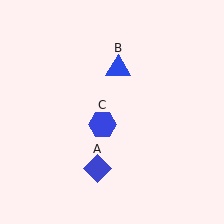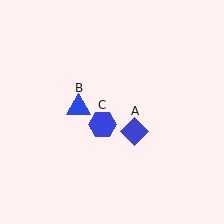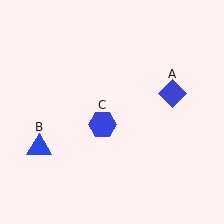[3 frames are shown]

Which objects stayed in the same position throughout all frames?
Blue hexagon (object C) remained stationary.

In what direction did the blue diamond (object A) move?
The blue diamond (object A) moved up and to the right.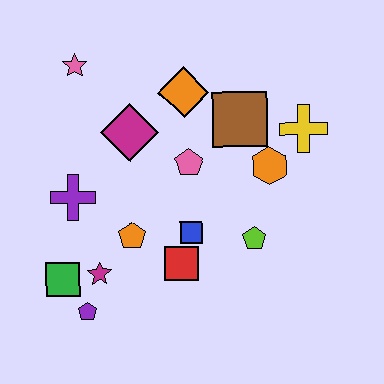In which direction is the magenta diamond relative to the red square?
The magenta diamond is above the red square.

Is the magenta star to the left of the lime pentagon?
Yes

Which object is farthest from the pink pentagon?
The purple pentagon is farthest from the pink pentagon.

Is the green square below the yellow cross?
Yes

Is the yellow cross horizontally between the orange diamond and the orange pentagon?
No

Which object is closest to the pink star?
The magenta diamond is closest to the pink star.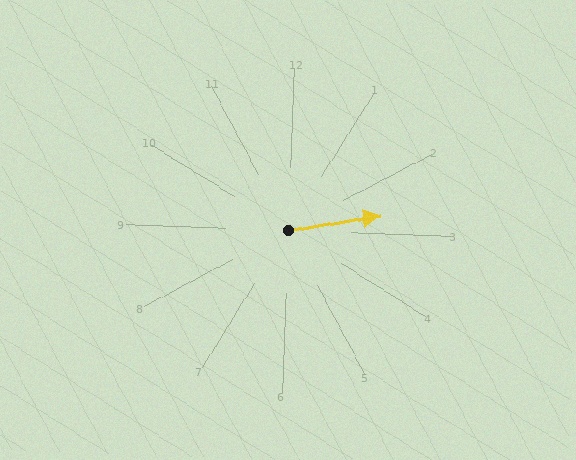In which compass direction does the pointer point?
East.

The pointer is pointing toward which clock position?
Roughly 3 o'clock.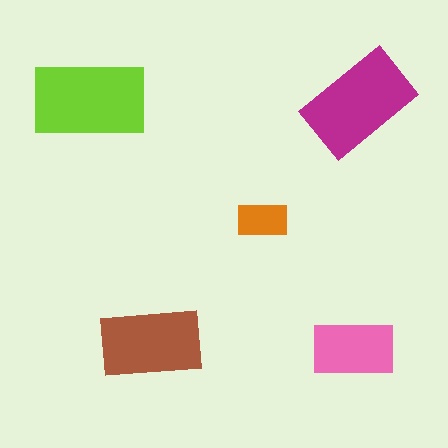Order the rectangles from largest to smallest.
the lime one, the magenta one, the brown one, the pink one, the orange one.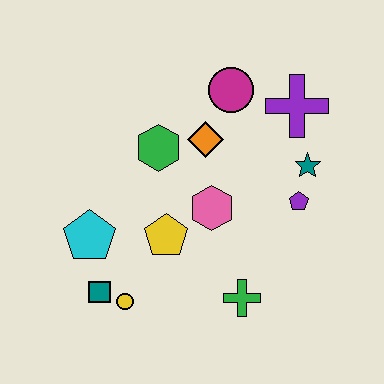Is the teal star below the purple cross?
Yes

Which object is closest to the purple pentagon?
The teal star is closest to the purple pentagon.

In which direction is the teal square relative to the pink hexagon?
The teal square is to the left of the pink hexagon.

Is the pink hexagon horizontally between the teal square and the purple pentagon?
Yes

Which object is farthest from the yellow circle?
The purple cross is farthest from the yellow circle.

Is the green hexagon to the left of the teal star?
Yes